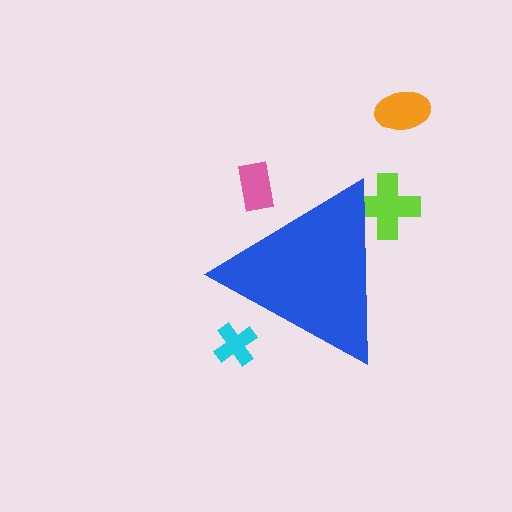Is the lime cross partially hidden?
Yes, the lime cross is partially hidden behind the blue triangle.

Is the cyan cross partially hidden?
Yes, the cyan cross is partially hidden behind the blue triangle.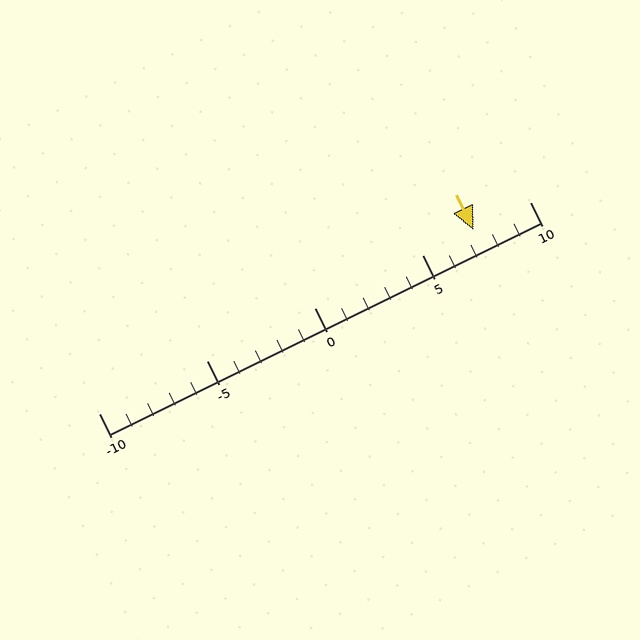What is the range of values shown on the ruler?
The ruler shows values from -10 to 10.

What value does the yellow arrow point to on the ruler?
The yellow arrow points to approximately 7.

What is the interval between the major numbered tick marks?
The major tick marks are spaced 5 units apart.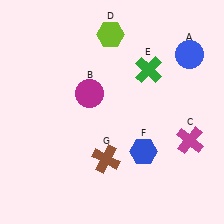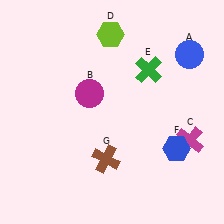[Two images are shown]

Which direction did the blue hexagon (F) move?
The blue hexagon (F) moved right.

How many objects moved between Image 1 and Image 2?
1 object moved between the two images.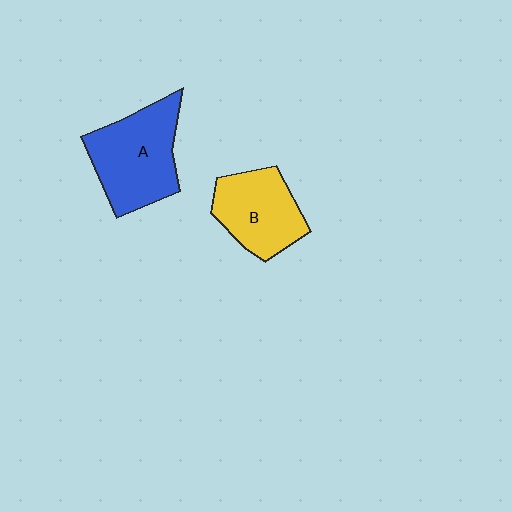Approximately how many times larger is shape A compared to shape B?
Approximately 1.3 times.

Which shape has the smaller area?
Shape B (yellow).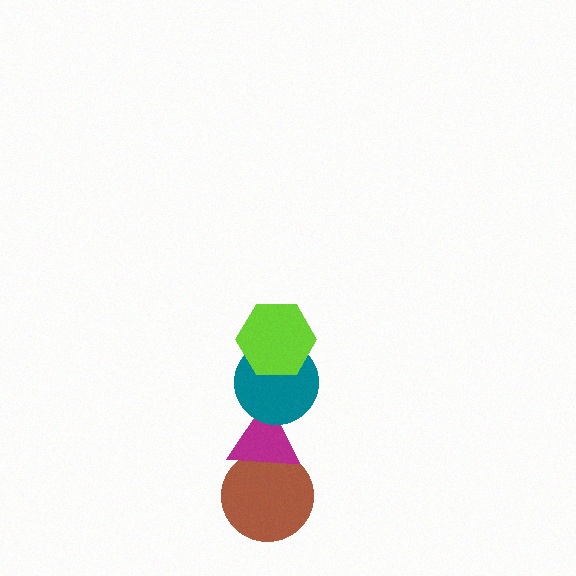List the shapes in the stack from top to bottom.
From top to bottom: the lime hexagon, the teal circle, the magenta triangle, the brown circle.